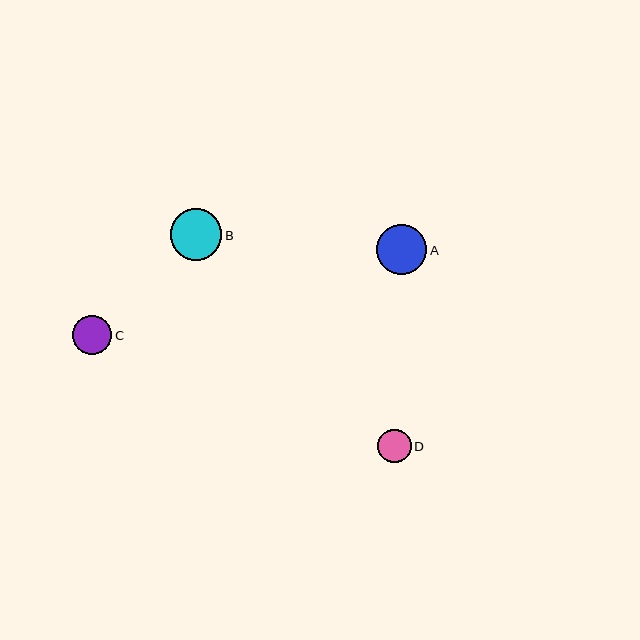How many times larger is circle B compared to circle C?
Circle B is approximately 1.3 times the size of circle C.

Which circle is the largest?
Circle B is the largest with a size of approximately 52 pixels.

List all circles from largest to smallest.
From largest to smallest: B, A, C, D.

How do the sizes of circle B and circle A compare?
Circle B and circle A are approximately the same size.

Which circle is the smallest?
Circle D is the smallest with a size of approximately 33 pixels.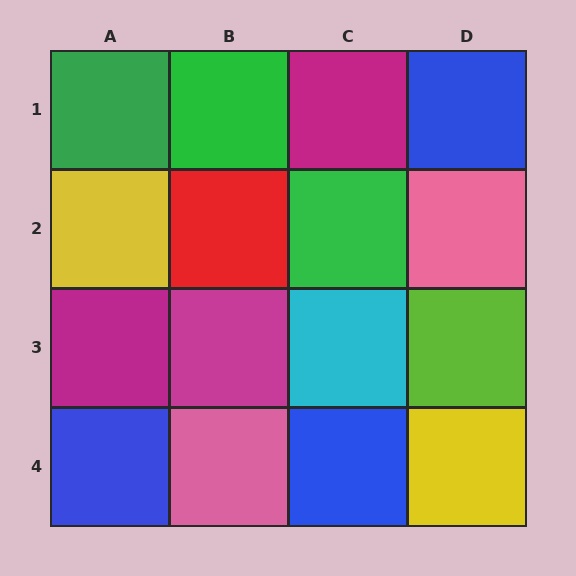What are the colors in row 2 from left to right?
Yellow, red, green, pink.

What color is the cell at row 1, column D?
Blue.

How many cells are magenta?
3 cells are magenta.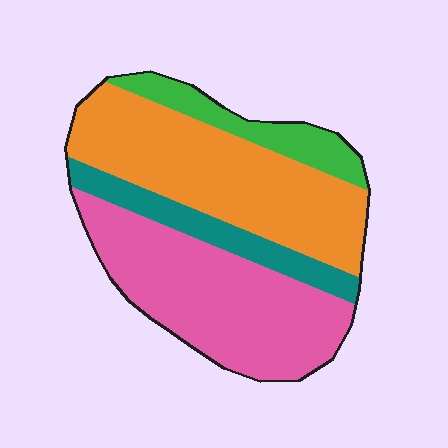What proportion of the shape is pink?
Pink takes up about three eighths (3/8) of the shape.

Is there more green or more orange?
Orange.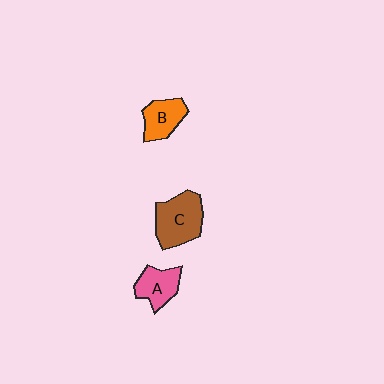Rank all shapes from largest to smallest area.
From largest to smallest: C (brown), B (orange), A (pink).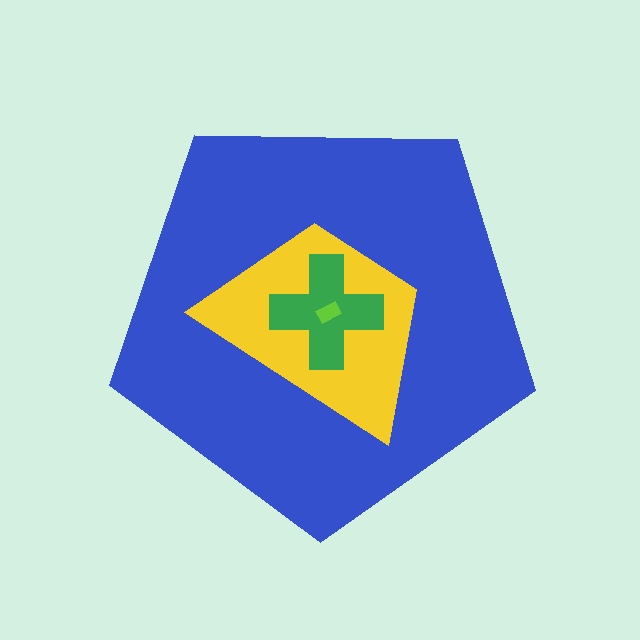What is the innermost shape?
The lime rectangle.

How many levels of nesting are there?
4.